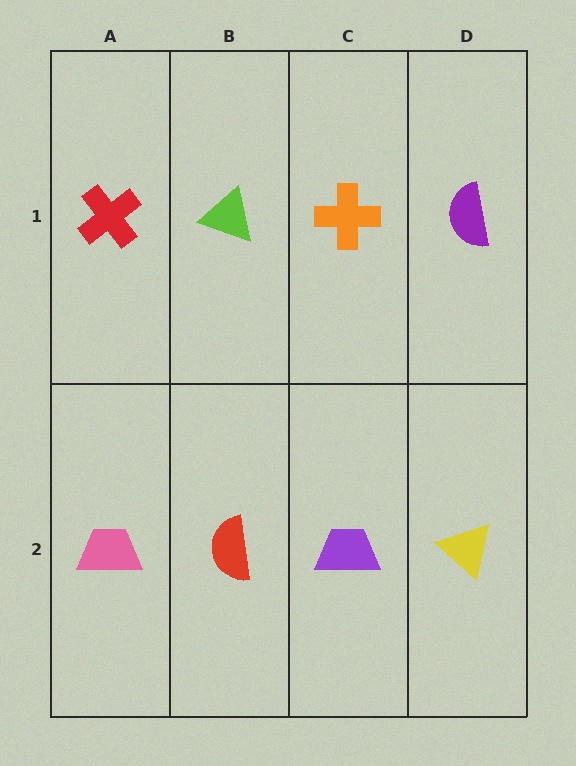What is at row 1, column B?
A lime triangle.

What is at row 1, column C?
An orange cross.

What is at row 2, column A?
A pink trapezoid.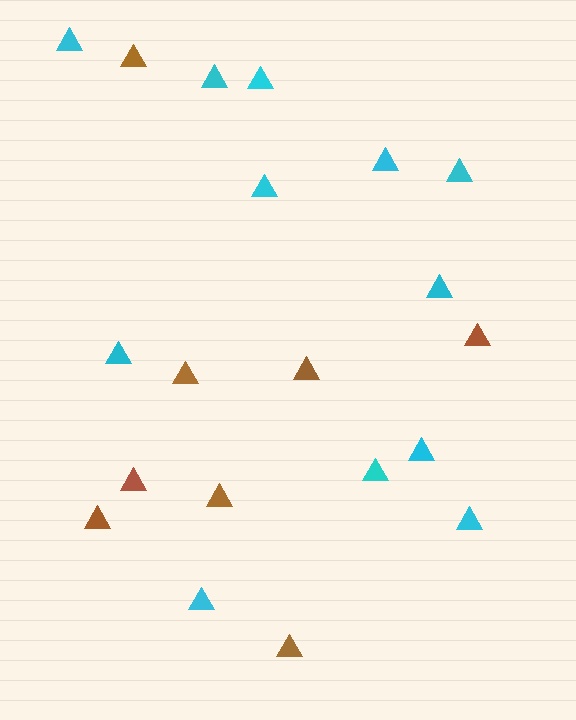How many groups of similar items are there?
There are 2 groups: one group of brown triangles (8) and one group of cyan triangles (12).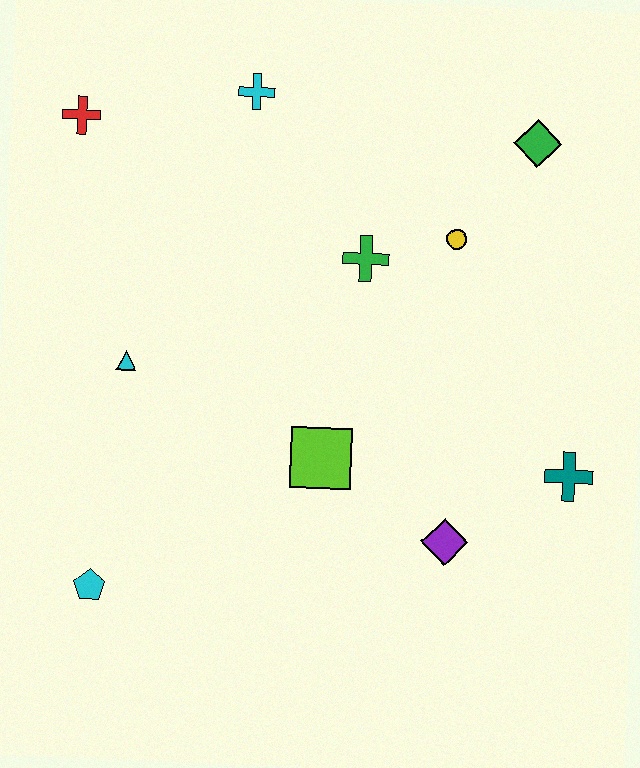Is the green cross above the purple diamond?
Yes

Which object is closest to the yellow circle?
The green cross is closest to the yellow circle.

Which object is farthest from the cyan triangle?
The green diamond is farthest from the cyan triangle.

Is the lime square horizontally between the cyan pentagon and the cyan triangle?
No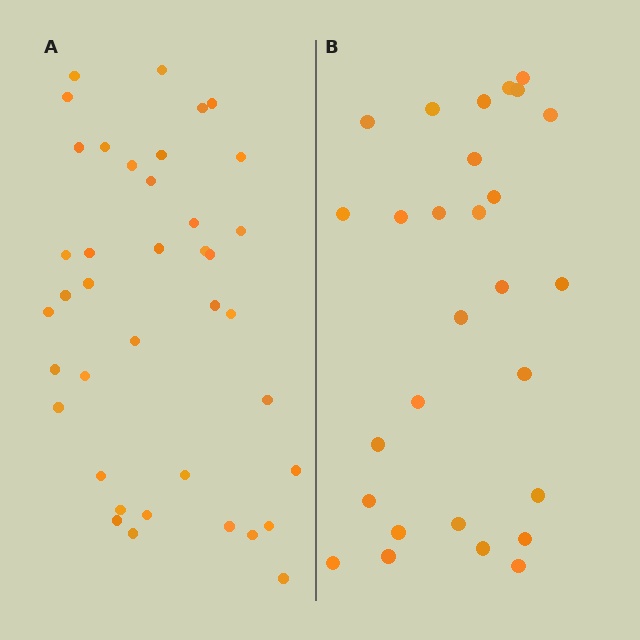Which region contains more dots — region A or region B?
Region A (the left region) has more dots.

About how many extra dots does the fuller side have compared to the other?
Region A has roughly 12 or so more dots than region B.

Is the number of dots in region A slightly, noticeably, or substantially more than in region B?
Region A has noticeably more, but not dramatically so. The ratio is roughly 1.4 to 1.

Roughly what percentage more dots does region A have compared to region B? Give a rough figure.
About 40% more.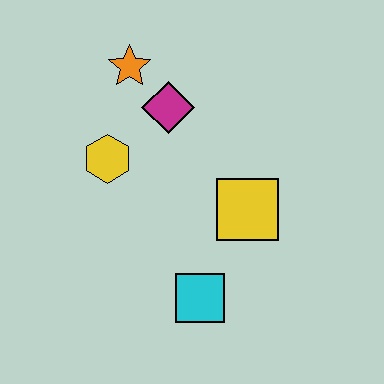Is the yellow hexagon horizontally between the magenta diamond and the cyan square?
No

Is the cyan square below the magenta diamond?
Yes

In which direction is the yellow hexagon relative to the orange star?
The yellow hexagon is below the orange star.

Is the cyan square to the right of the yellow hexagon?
Yes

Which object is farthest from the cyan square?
The orange star is farthest from the cyan square.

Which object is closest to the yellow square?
The cyan square is closest to the yellow square.